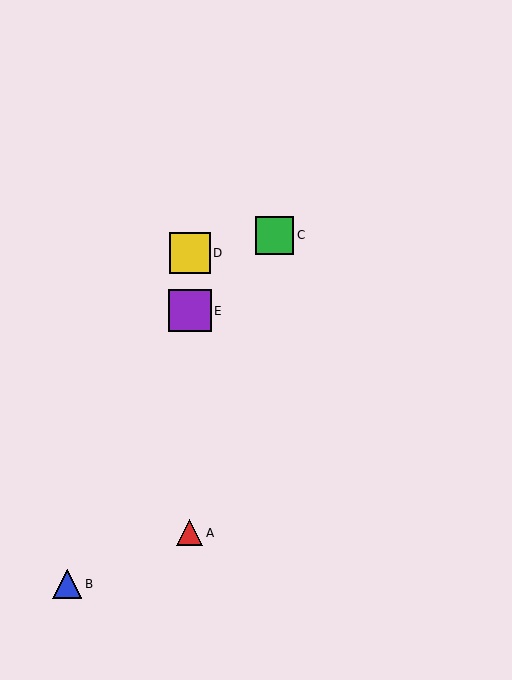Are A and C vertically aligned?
No, A is at x≈190 and C is at x≈274.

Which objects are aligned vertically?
Objects A, D, E are aligned vertically.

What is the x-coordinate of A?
Object A is at x≈190.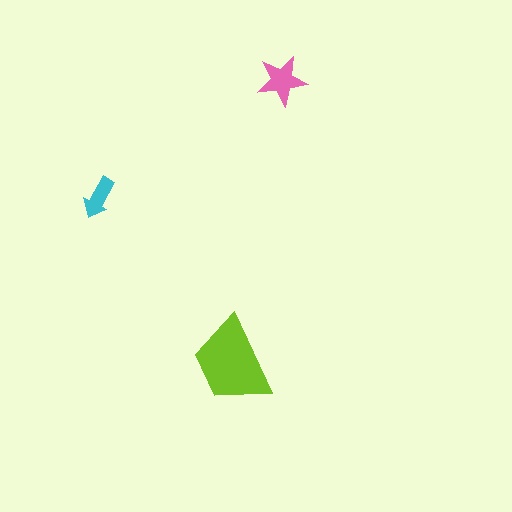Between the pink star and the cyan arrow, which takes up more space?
The pink star.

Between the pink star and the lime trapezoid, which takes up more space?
The lime trapezoid.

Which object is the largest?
The lime trapezoid.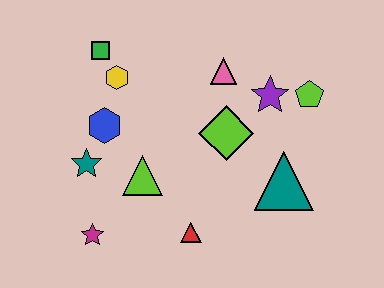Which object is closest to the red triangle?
The lime triangle is closest to the red triangle.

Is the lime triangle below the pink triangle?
Yes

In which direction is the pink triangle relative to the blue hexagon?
The pink triangle is to the right of the blue hexagon.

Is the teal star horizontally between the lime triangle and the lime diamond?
No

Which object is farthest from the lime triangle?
The lime pentagon is farthest from the lime triangle.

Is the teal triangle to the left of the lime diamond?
No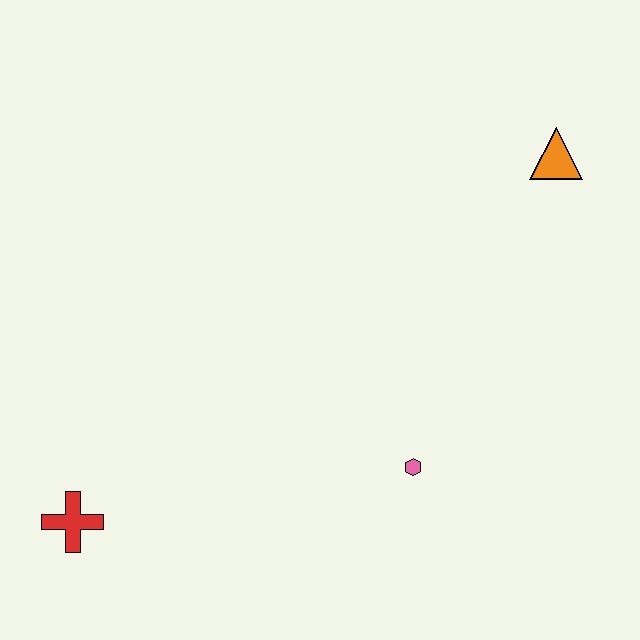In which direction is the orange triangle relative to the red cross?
The orange triangle is to the right of the red cross.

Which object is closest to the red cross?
The pink hexagon is closest to the red cross.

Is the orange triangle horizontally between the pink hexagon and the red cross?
No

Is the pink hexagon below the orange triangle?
Yes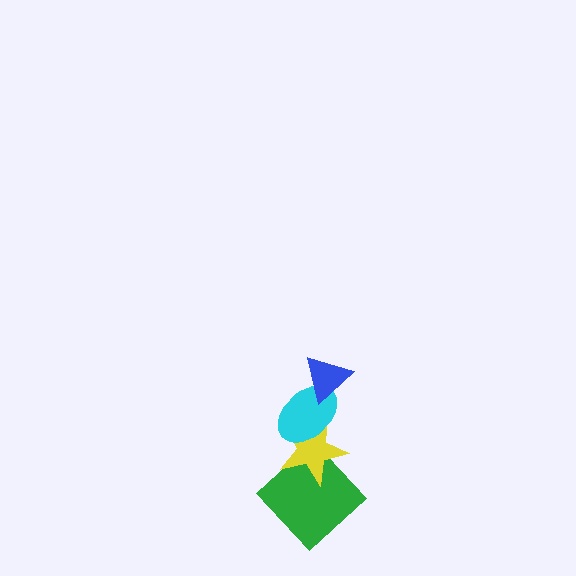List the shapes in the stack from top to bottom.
From top to bottom: the blue triangle, the cyan ellipse, the yellow star, the green diamond.